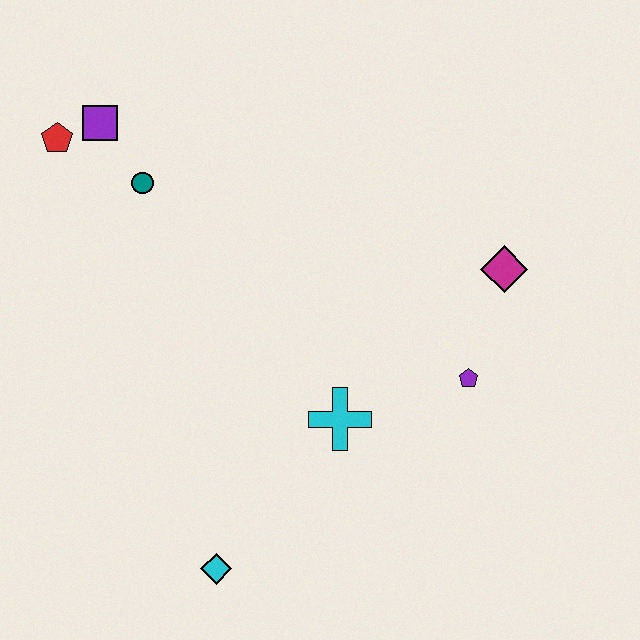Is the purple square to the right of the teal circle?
No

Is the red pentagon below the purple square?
Yes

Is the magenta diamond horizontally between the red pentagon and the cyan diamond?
No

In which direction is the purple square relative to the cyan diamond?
The purple square is above the cyan diamond.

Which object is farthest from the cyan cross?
The red pentagon is farthest from the cyan cross.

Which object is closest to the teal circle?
The purple square is closest to the teal circle.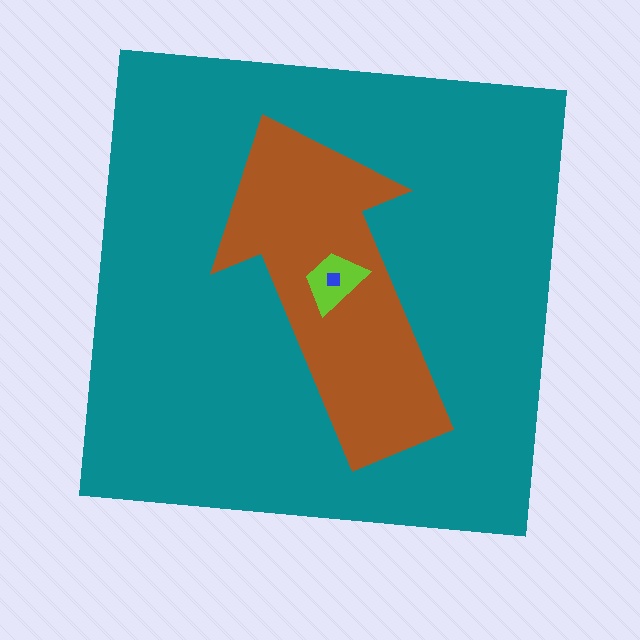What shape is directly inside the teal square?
The brown arrow.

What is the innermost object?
The blue square.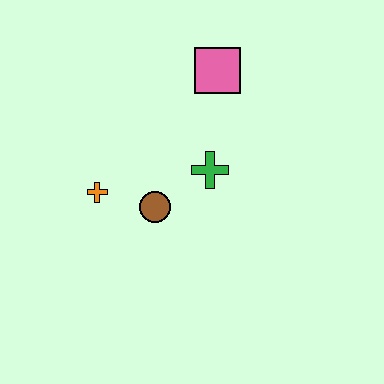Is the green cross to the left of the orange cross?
No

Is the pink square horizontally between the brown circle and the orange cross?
No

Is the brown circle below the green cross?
Yes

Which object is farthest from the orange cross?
The pink square is farthest from the orange cross.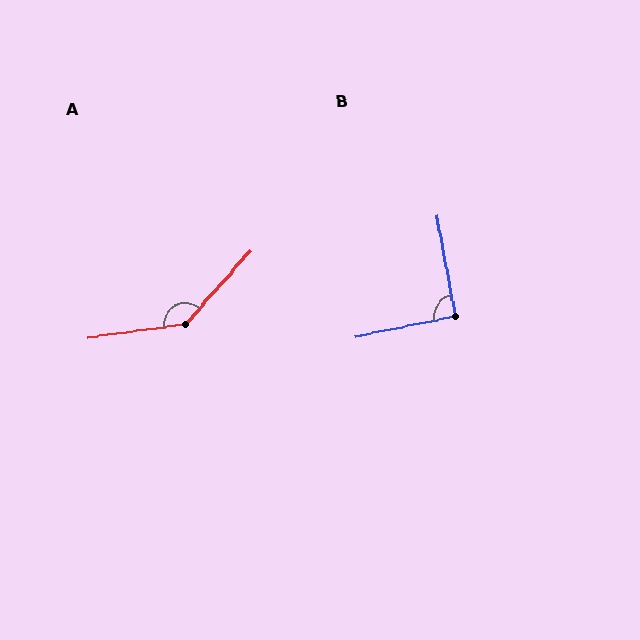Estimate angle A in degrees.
Approximately 139 degrees.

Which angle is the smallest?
B, at approximately 91 degrees.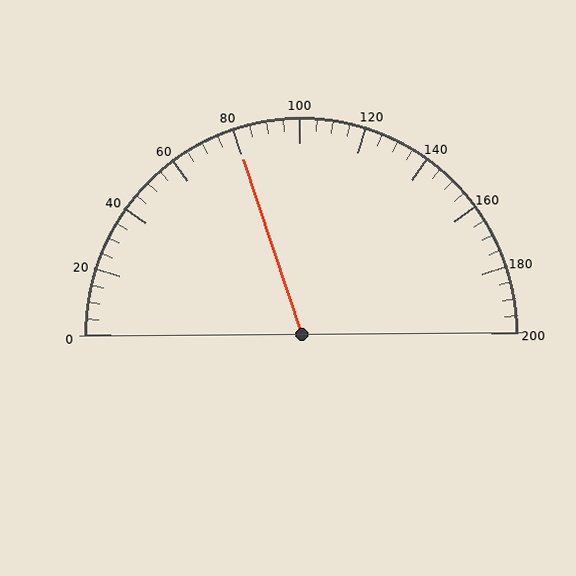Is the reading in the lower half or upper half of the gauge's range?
The reading is in the lower half of the range (0 to 200).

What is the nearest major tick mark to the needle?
The nearest major tick mark is 80.